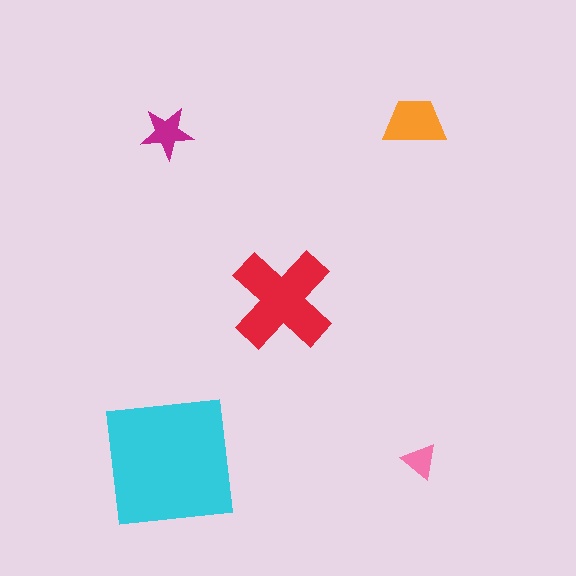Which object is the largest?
The cyan square.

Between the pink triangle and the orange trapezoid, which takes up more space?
The orange trapezoid.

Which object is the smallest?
The pink triangle.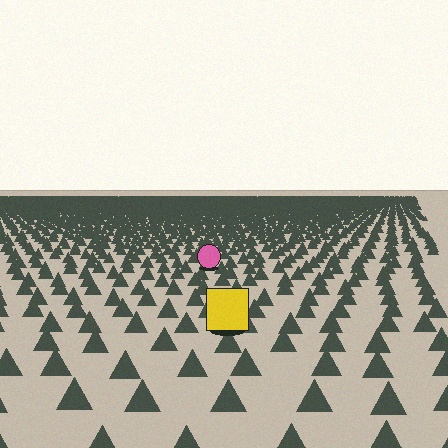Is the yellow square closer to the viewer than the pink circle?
Yes. The yellow square is closer — you can tell from the texture gradient: the ground texture is coarser near it.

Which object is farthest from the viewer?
The pink circle is farthest from the viewer. It appears smaller and the ground texture around it is denser.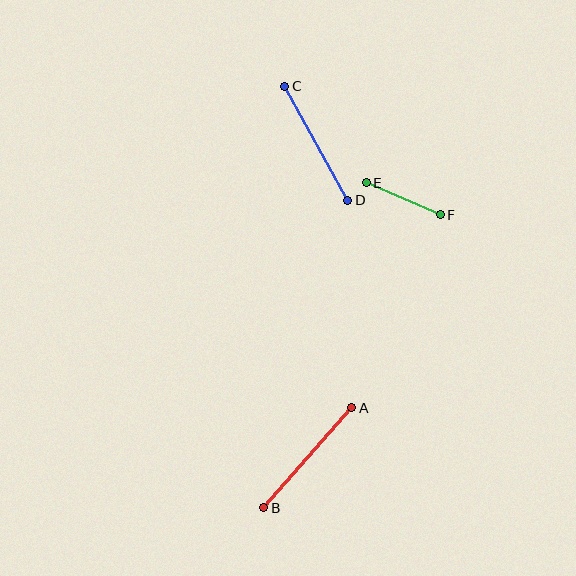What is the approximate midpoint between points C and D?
The midpoint is at approximately (316, 143) pixels.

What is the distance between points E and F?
The distance is approximately 81 pixels.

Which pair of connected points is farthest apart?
Points A and B are farthest apart.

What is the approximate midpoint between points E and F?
The midpoint is at approximately (403, 199) pixels.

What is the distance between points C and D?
The distance is approximately 130 pixels.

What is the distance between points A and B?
The distance is approximately 133 pixels.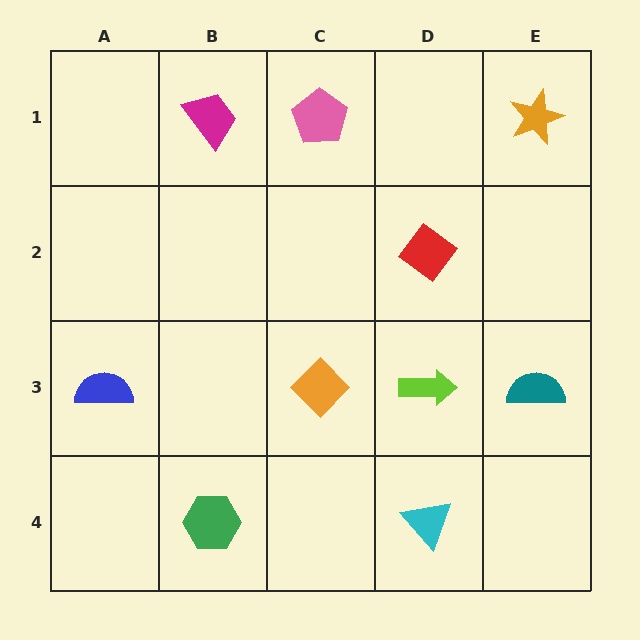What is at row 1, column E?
An orange star.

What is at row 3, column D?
A lime arrow.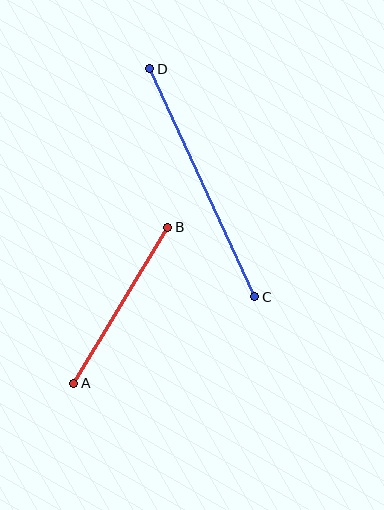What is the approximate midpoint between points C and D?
The midpoint is at approximately (202, 183) pixels.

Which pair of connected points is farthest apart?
Points C and D are farthest apart.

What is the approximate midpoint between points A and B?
The midpoint is at approximately (121, 305) pixels.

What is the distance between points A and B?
The distance is approximately 182 pixels.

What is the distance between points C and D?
The distance is approximately 251 pixels.